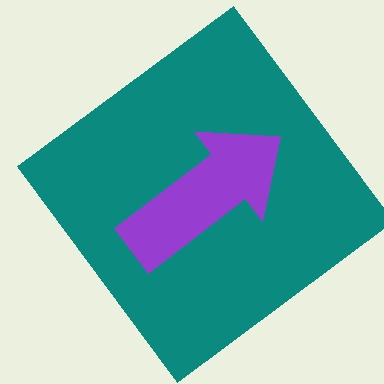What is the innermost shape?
The purple arrow.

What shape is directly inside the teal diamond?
The purple arrow.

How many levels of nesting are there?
2.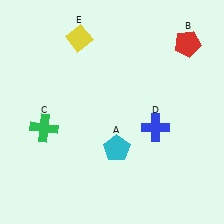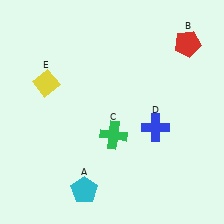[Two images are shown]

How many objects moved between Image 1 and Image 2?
3 objects moved between the two images.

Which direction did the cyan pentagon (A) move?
The cyan pentagon (A) moved down.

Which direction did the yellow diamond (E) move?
The yellow diamond (E) moved down.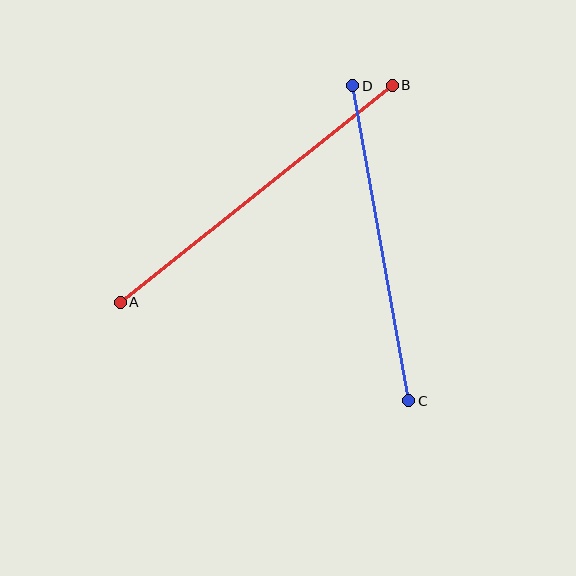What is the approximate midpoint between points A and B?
The midpoint is at approximately (256, 194) pixels.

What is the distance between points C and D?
The distance is approximately 320 pixels.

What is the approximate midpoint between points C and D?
The midpoint is at approximately (381, 243) pixels.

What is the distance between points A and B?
The distance is approximately 348 pixels.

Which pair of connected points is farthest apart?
Points A and B are farthest apart.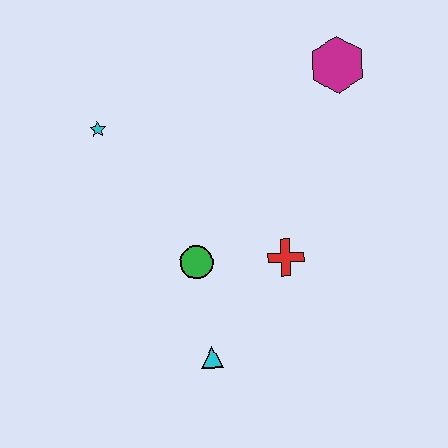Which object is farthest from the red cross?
The cyan star is farthest from the red cross.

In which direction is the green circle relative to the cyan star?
The green circle is below the cyan star.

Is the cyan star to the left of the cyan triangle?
Yes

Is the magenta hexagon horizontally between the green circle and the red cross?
No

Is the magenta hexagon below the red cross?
No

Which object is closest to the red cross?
The green circle is closest to the red cross.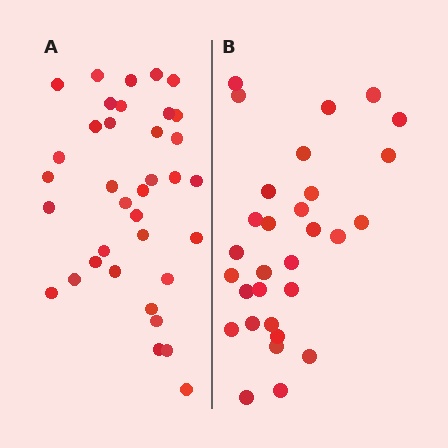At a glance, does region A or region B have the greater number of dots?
Region A (the left region) has more dots.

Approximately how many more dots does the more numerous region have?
Region A has about 6 more dots than region B.